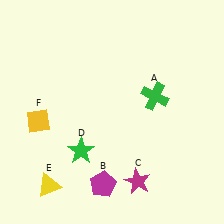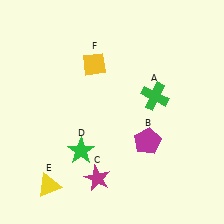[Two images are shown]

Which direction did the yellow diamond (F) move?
The yellow diamond (F) moved up.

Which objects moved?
The objects that moved are: the magenta pentagon (B), the magenta star (C), the yellow diamond (F).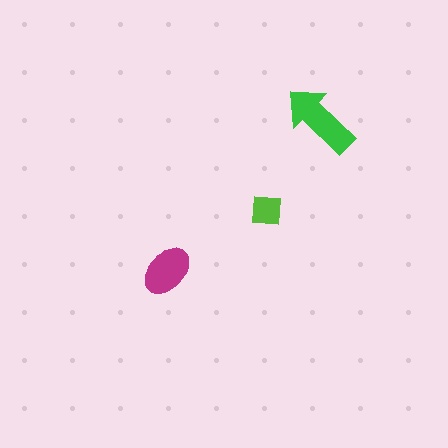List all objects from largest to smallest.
The green arrow, the magenta ellipse, the lime square.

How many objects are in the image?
There are 3 objects in the image.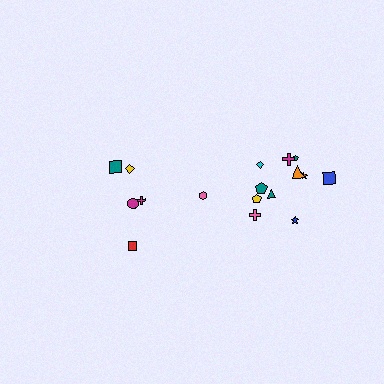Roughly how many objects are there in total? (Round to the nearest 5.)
Roughly 15 objects in total.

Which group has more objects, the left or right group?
The right group.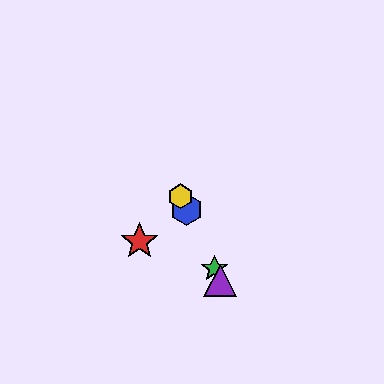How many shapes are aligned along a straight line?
4 shapes (the blue hexagon, the green star, the yellow hexagon, the purple triangle) are aligned along a straight line.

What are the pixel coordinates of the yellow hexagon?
The yellow hexagon is at (181, 196).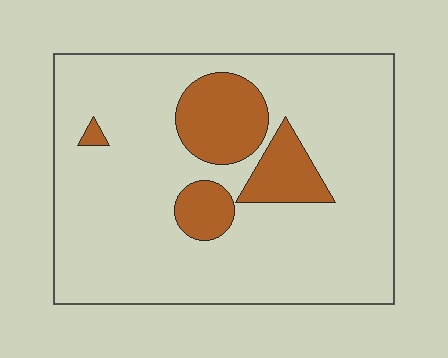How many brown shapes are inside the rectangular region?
4.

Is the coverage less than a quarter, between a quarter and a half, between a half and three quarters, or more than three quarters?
Less than a quarter.